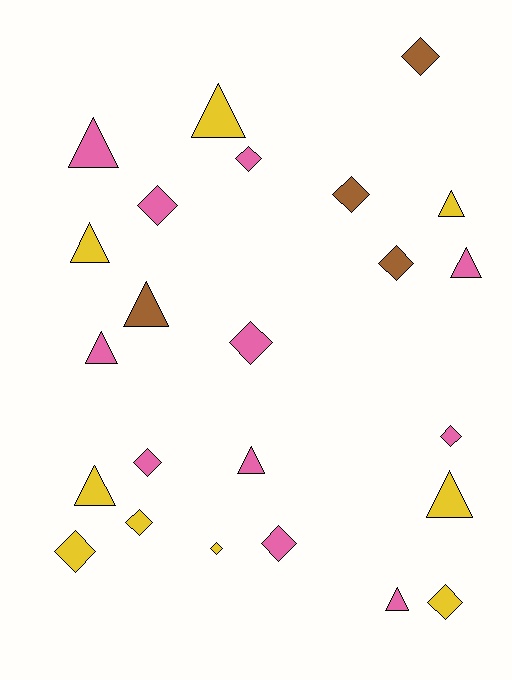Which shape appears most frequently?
Diamond, with 13 objects.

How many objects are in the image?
There are 24 objects.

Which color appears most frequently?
Pink, with 11 objects.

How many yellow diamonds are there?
There are 4 yellow diamonds.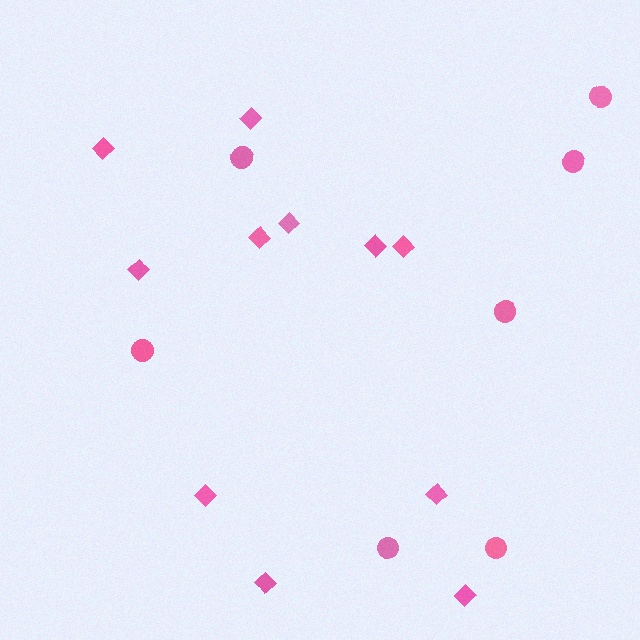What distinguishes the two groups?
There are 2 groups: one group of circles (7) and one group of diamonds (11).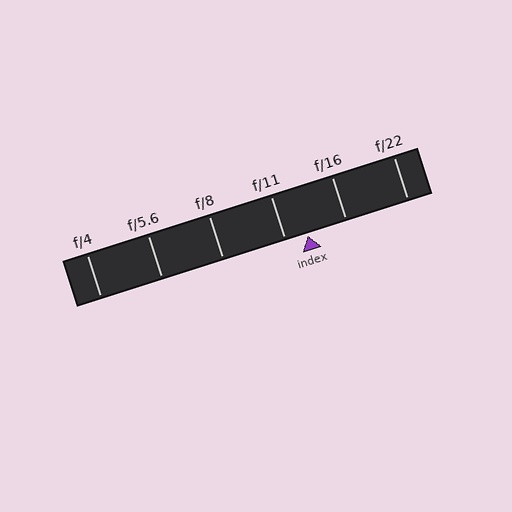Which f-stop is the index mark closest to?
The index mark is closest to f/11.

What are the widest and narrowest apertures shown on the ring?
The widest aperture shown is f/4 and the narrowest is f/22.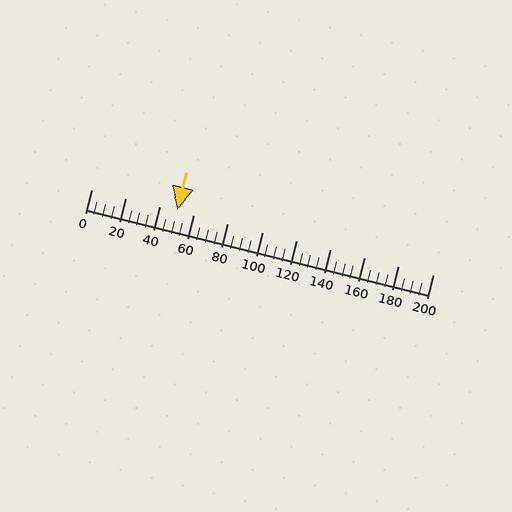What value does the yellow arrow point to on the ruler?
The yellow arrow points to approximately 50.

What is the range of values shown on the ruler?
The ruler shows values from 0 to 200.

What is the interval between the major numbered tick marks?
The major tick marks are spaced 20 units apart.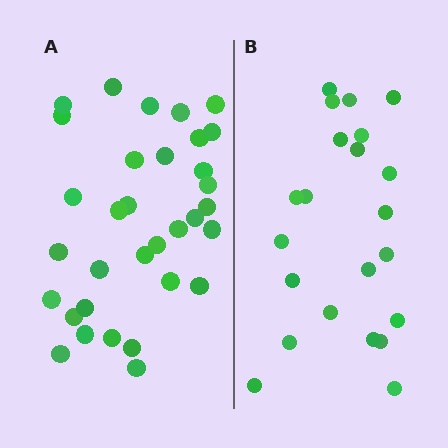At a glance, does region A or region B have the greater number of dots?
Region A (the left region) has more dots.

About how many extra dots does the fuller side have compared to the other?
Region A has roughly 12 or so more dots than region B.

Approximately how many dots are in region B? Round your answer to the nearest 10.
About 20 dots. (The exact count is 22, which rounds to 20.)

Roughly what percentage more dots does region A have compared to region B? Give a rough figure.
About 50% more.